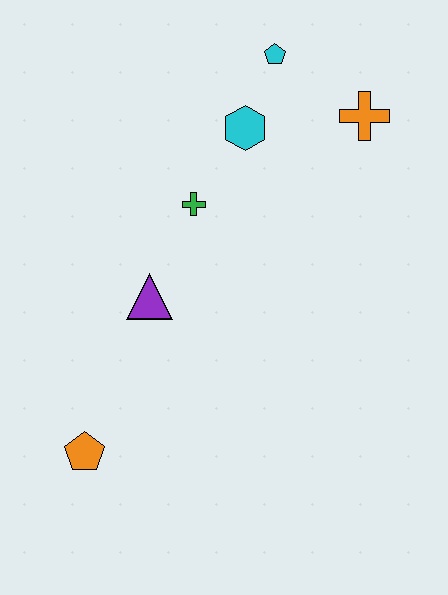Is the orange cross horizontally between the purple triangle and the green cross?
No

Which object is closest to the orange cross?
The cyan pentagon is closest to the orange cross.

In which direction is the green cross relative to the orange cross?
The green cross is to the left of the orange cross.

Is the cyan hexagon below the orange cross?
Yes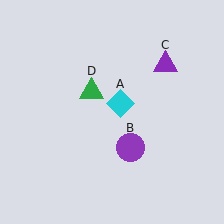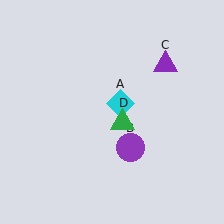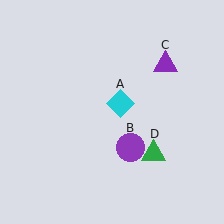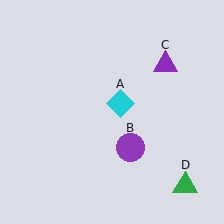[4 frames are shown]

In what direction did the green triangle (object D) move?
The green triangle (object D) moved down and to the right.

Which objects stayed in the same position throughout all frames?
Cyan diamond (object A) and purple circle (object B) and purple triangle (object C) remained stationary.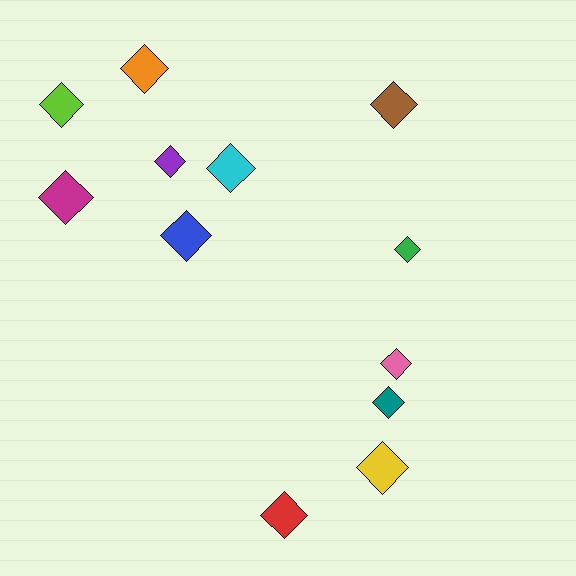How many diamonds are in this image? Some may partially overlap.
There are 12 diamonds.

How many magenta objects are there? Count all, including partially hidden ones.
There is 1 magenta object.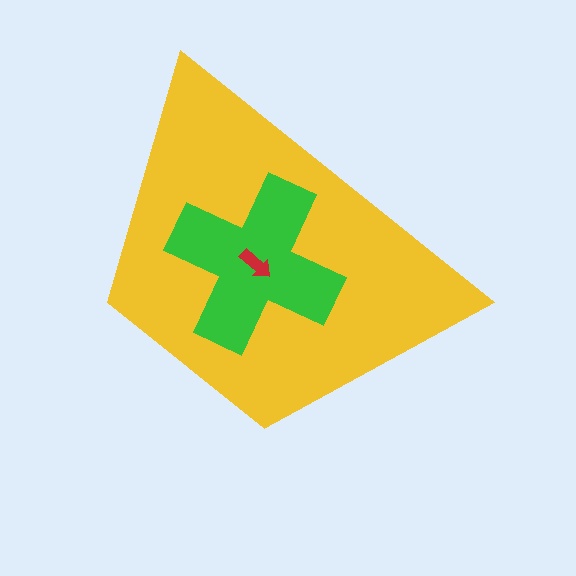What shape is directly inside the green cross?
The red arrow.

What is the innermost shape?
The red arrow.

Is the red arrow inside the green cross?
Yes.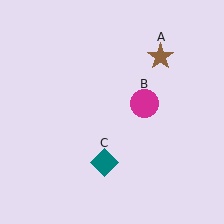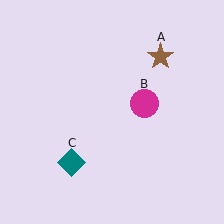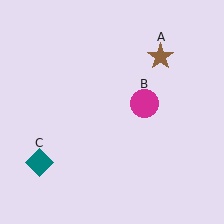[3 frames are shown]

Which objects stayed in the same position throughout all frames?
Brown star (object A) and magenta circle (object B) remained stationary.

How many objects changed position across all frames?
1 object changed position: teal diamond (object C).